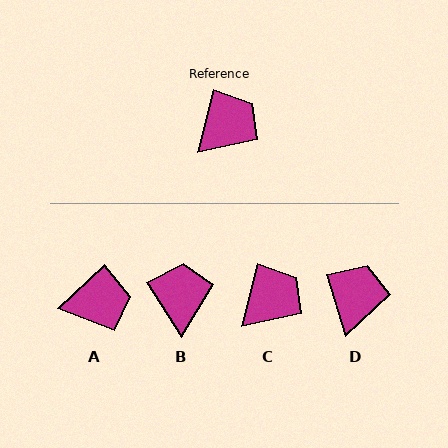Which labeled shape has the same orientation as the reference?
C.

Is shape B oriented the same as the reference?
No, it is off by about 47 degrees.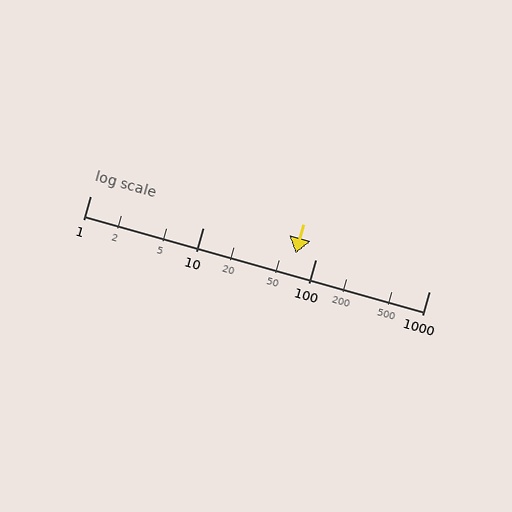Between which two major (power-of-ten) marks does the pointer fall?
The pointer is between 10 and 100.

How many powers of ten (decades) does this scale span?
The scale spans 3 decades, from 1 to 1000.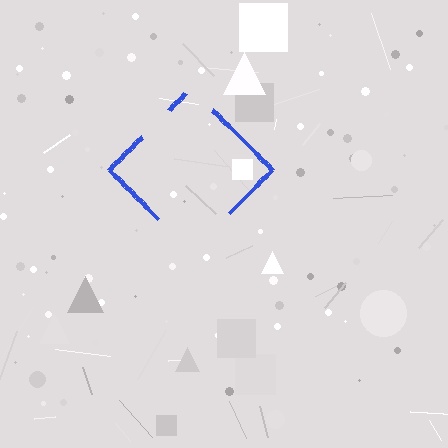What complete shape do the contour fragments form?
The contour fragments form a diamond.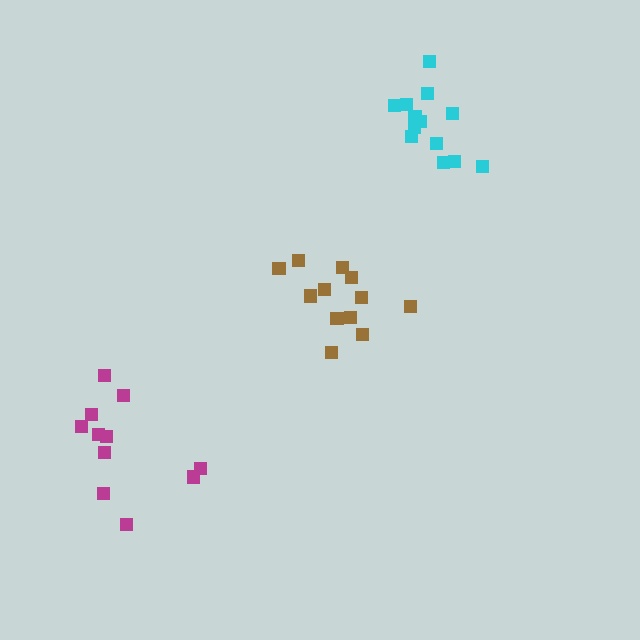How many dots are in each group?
Group 1: 11 dots, Group 2: 12 dots, Group 3: 13 dots (36 total).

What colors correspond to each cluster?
The clusters are colored: magenta, brown, cyan.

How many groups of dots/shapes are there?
There are 3 groups.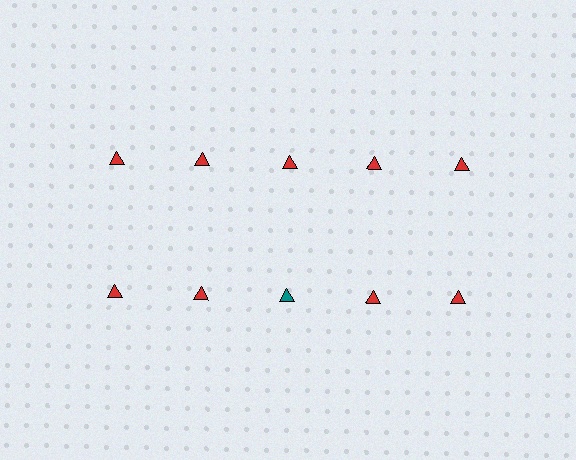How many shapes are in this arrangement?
There are 10 shapes arranged in a grid pattern.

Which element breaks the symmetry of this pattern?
The teal triangle in the second row, center column breaks the symmetry. All other shapes are red triangles.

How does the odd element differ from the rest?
It has a different color: teal instead of red.